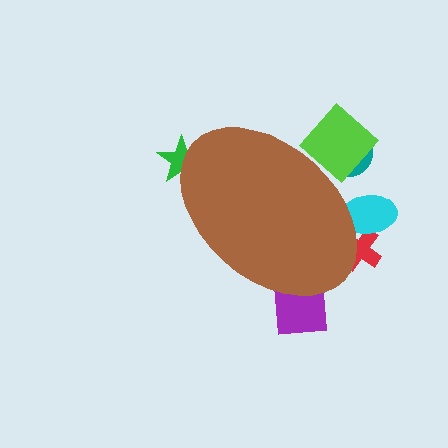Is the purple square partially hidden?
Yes, the purple square is partially hidden behind the brown ellipse.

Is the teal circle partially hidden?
Yes, the teal circle is partially hidden behind the brown ellipse.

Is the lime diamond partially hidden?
Yes, the lime diamond is partially hidden behind the brown ellipse.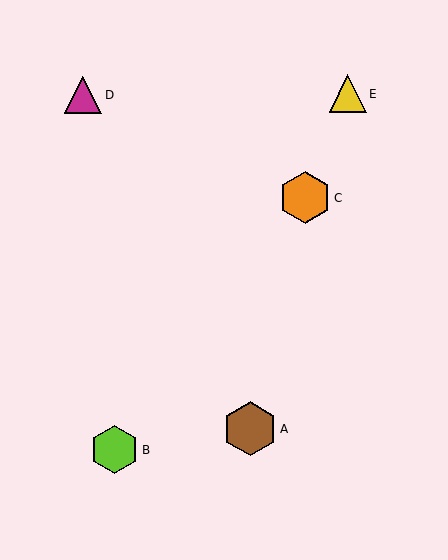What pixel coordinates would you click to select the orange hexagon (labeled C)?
Click at (305, 198) to select the orange hexagon C.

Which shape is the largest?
The brown hexagon (labeled A) is the largest.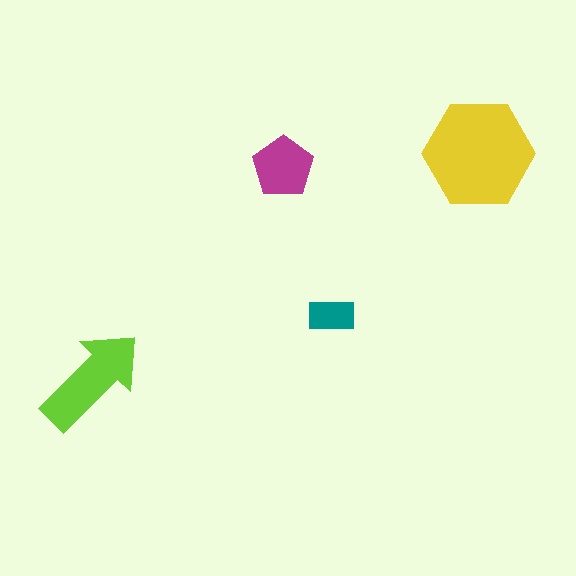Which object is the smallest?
The teal rectangle.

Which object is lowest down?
The lime arrow is bottommost.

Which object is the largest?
The yellow hexagon.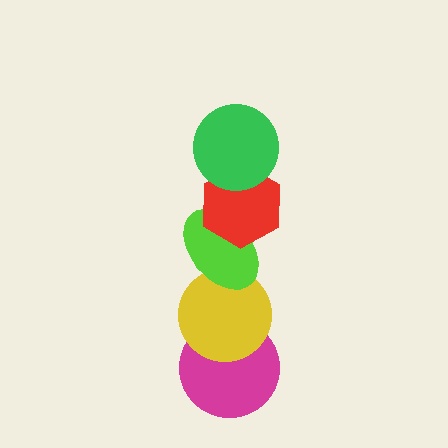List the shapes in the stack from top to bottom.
From top to bottom: the green circle, the red hexagon, the lime ellipse, the yellow circle, the magenta circle.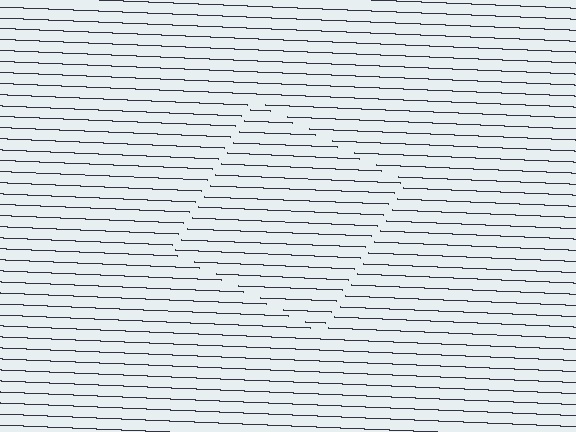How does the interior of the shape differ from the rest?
The interior of the shape contains the same grating, shifted by half a period — the contour is defined by the phase discontinuity where line-ends from the inner and outer gratings abut.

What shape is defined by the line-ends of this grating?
An illusory square. The interior of the shape contains the same grating, shifted by half a period — the contour is defined by the phase discontinuity where line-ends from the inner and outer gratings abut.